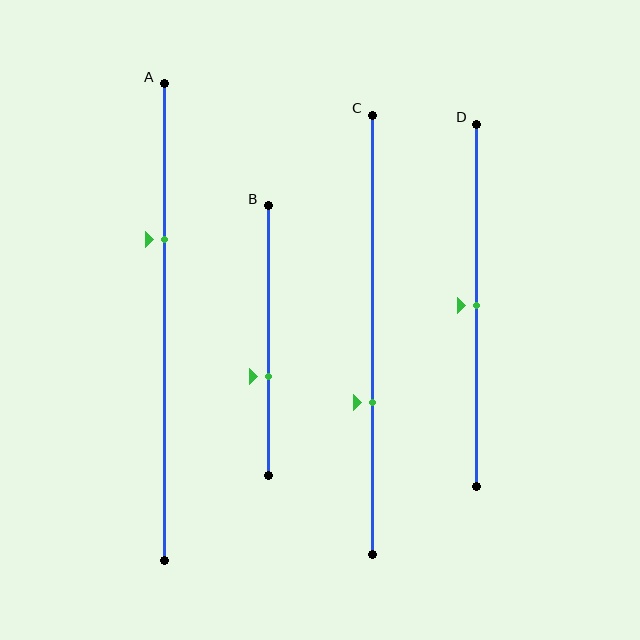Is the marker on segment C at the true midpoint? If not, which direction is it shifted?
No, the marker on segment C is shifted downward by about 15% of the segment length.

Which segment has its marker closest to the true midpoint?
Segment D has its marker closest to the true midpoint.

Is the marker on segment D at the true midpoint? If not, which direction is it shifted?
Yes, the marker on segment D is at the true midpoint.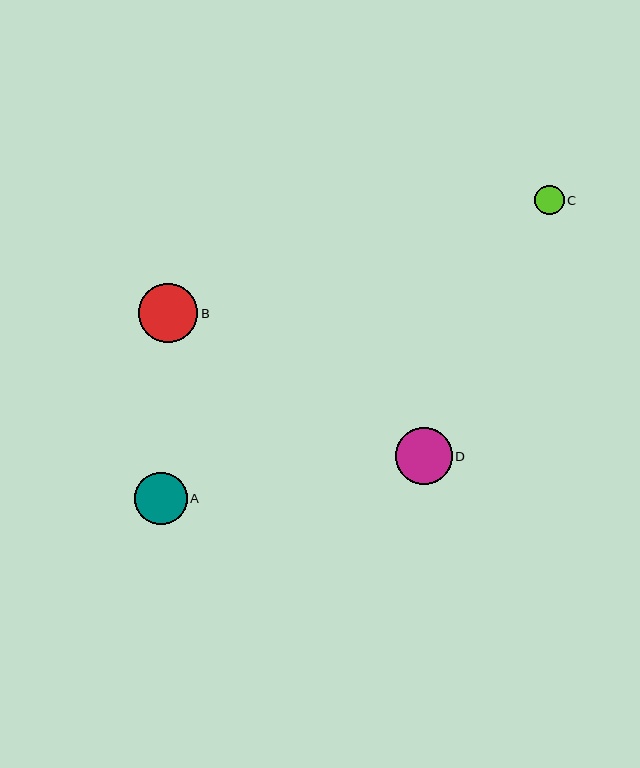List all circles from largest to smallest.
From largest to smallest: B, D, A, C.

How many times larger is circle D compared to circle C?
Circle D is approximately 1.9 times the size of circle C.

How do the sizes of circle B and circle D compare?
Circle B and circle D are approximately the same size.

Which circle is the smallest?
Circle C is the smallest with a size of approximately 29 pixels.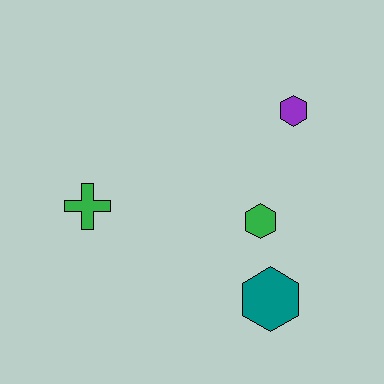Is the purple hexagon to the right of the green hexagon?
Yes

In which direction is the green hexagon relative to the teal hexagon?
The green hexagon is above the teal hexagon.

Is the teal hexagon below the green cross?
Yes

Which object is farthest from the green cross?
The purple hexagon is farthest from the green cross.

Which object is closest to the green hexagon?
The teal hexagon is closest to the green hexagon.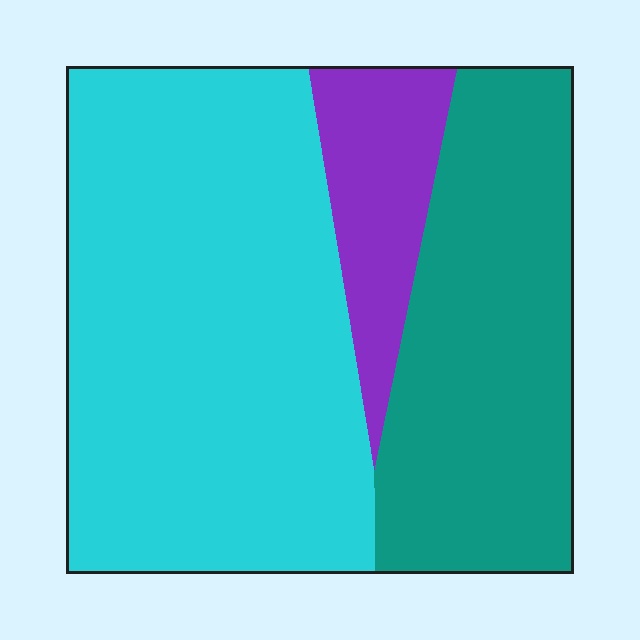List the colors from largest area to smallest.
From largest to smallest: cyan, teal, purple.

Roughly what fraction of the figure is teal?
Teal takes up about one third (1/3) of the figure.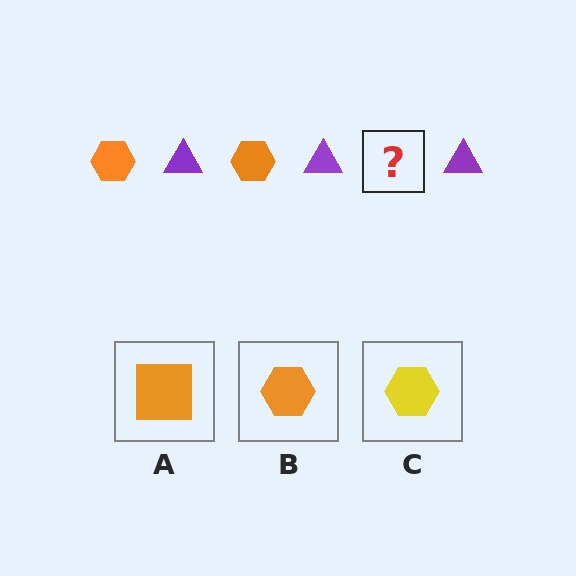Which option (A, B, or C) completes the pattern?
B.